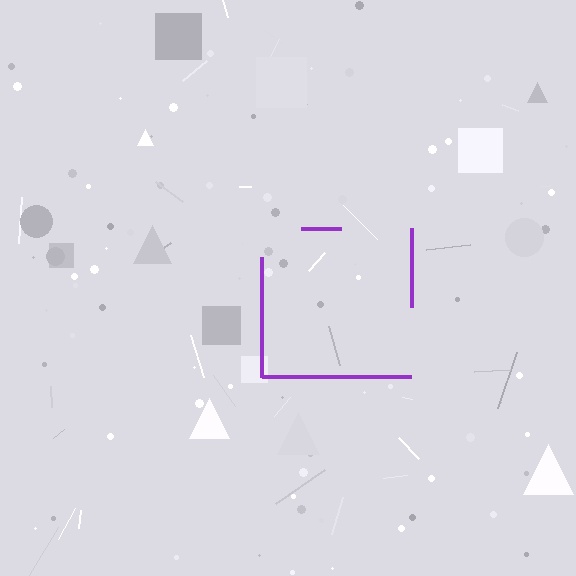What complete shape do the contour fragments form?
The contour fragments form a square.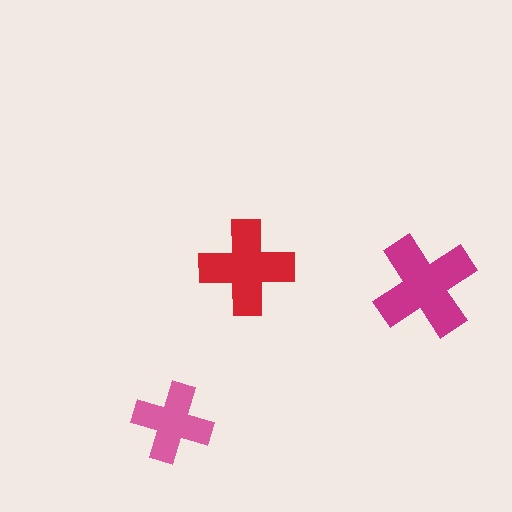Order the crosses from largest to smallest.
the magenta one, the red one, the pink one.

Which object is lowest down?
The pink cross is bottommost.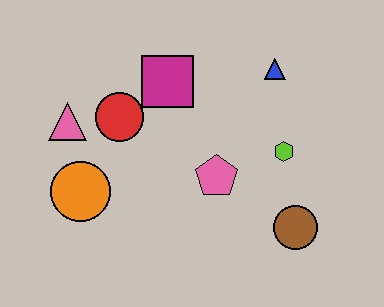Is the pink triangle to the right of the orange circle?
No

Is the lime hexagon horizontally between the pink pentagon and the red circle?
No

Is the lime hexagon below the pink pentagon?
No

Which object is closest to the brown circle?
The lime hexagon is closest to the brown circle.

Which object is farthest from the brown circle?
The pink triangle is farthest from the brown circle.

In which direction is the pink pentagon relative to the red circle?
The pink pentagon is to the right of the red circle.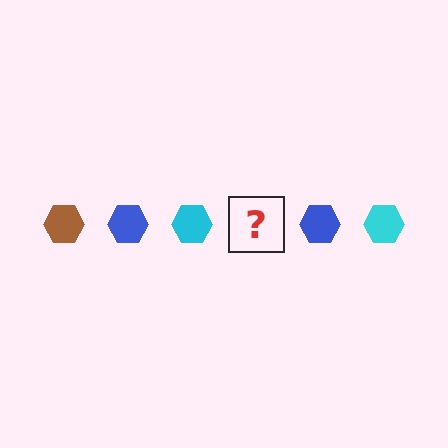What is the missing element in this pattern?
The missing element is a brown hexagon.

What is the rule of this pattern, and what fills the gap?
The rule is that the pattern cycles through brown, blue, cyan hexagons. The gap should be filled with a brown hexagon.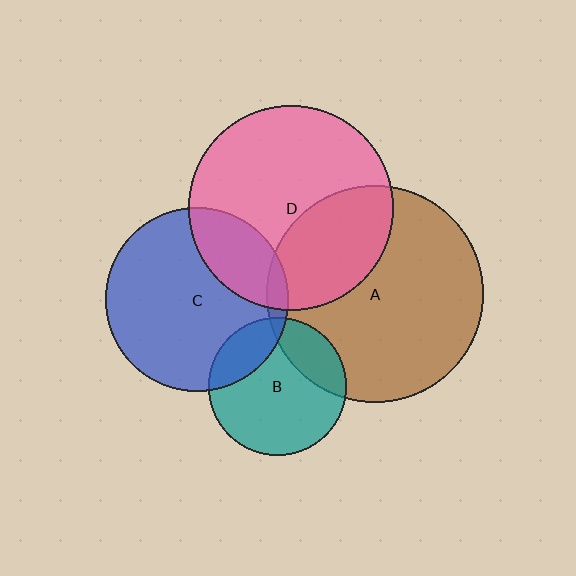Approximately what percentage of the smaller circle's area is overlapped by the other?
Approximately 20%.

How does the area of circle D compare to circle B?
Approximately 2.2 times.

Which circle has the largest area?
Circle A (brown).